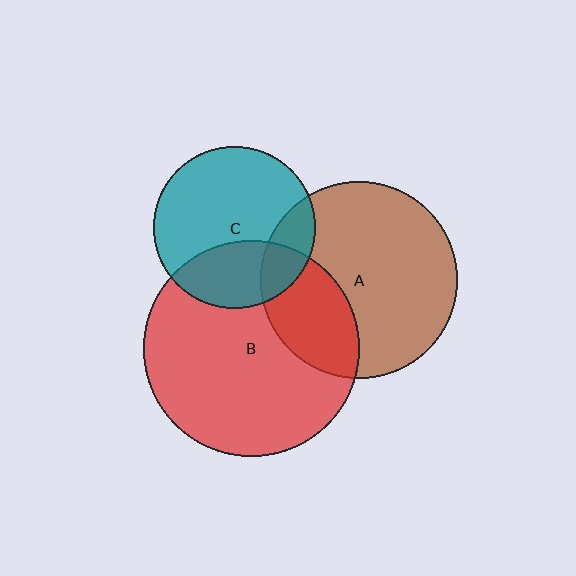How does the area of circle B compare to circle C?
Approximately 1.8 times.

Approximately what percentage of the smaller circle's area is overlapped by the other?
Approximately 30%.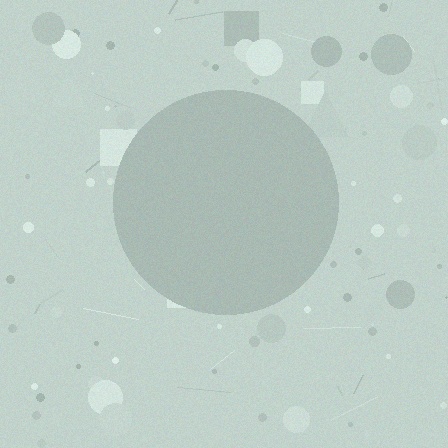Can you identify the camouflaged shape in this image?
The camouflaged shape is a circle.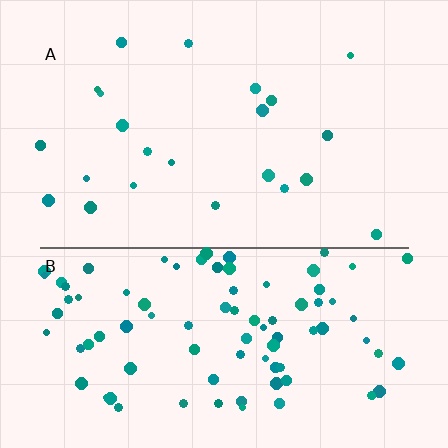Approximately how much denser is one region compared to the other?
Approximately 4.1× — region B over region A.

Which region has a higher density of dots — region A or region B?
B (the bottom).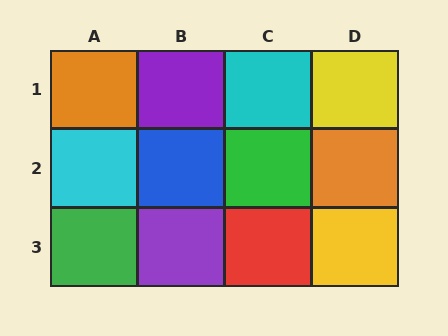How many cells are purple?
2 cells are purple.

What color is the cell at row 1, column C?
Cyan.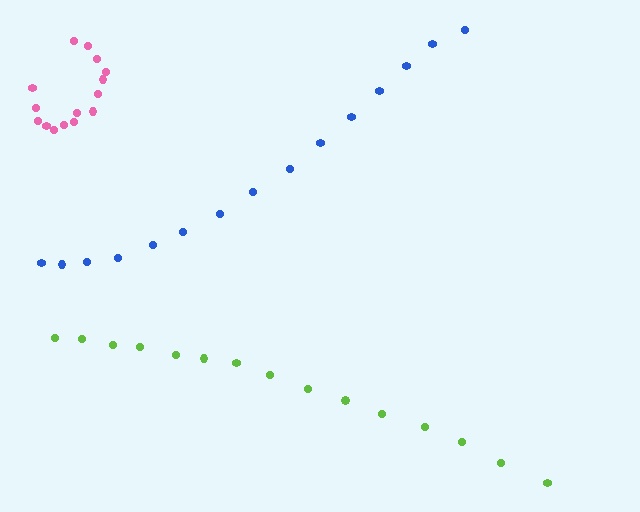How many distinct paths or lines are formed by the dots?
There are 3 distinct paths.